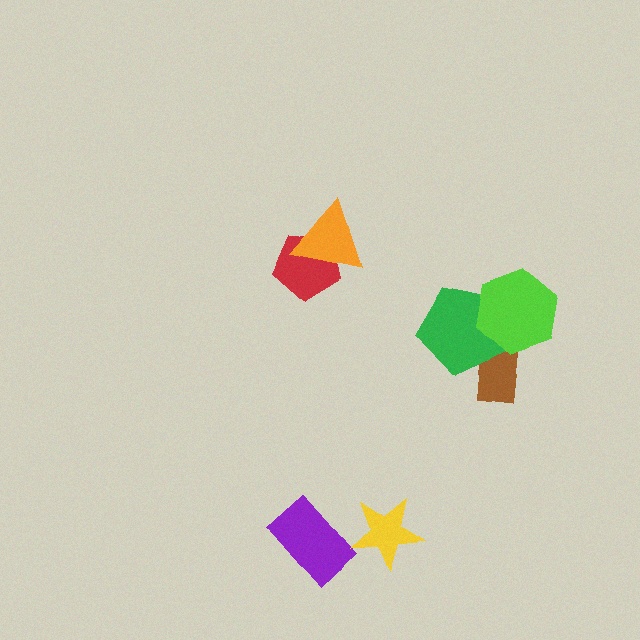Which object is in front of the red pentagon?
The orange triangle is in front of the red pentagon.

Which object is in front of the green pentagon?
The lime hexagon is in front of the green pentagon.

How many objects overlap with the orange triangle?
1 object overlaps with the orange triangle.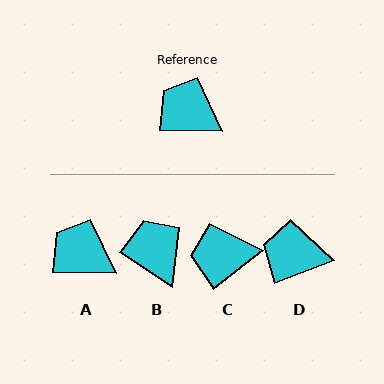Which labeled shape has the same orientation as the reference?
A.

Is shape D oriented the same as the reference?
No, it is off by about 22 degrees.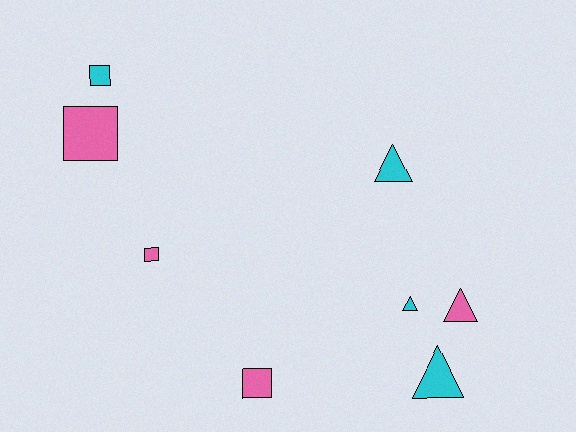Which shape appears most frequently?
Triangle, with 4 objects.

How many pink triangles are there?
There is 1 pink triangle.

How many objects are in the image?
There are 8 objects.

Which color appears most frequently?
Cyan, with 4 objects.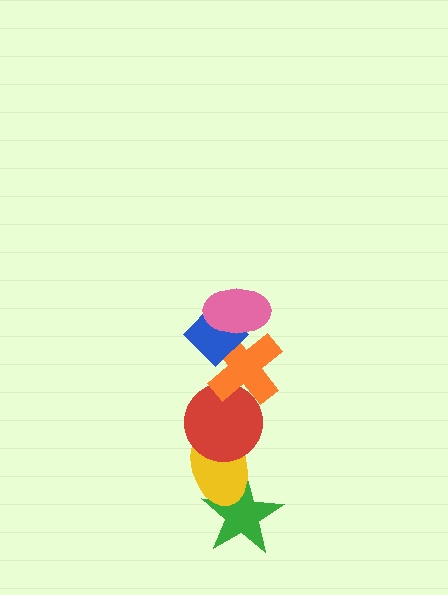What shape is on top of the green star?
The yellow ellipse is on top of the green star.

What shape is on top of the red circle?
The orange cross is on top of the red circle.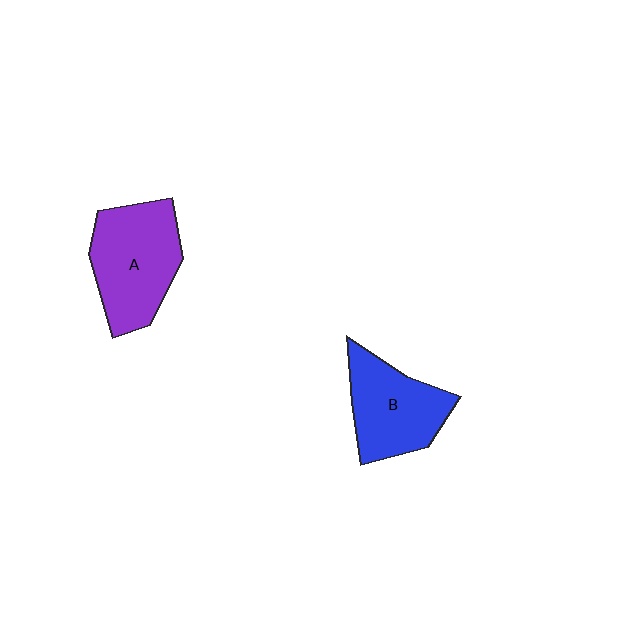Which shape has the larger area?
Shape A (purple).